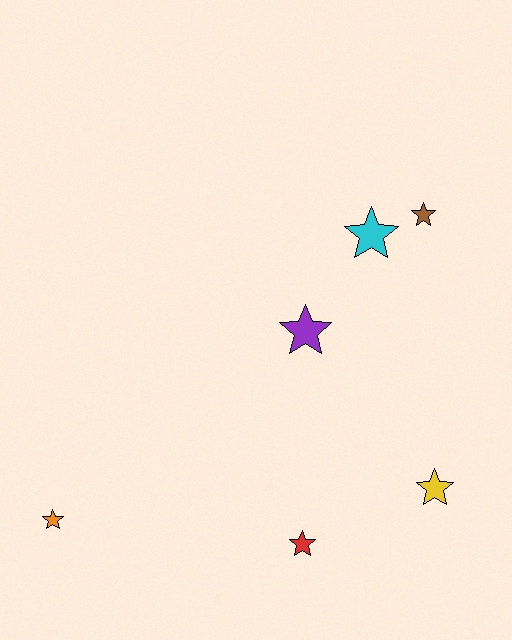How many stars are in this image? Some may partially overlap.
There are 6 stars.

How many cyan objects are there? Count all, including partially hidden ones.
There is 1 cyan object.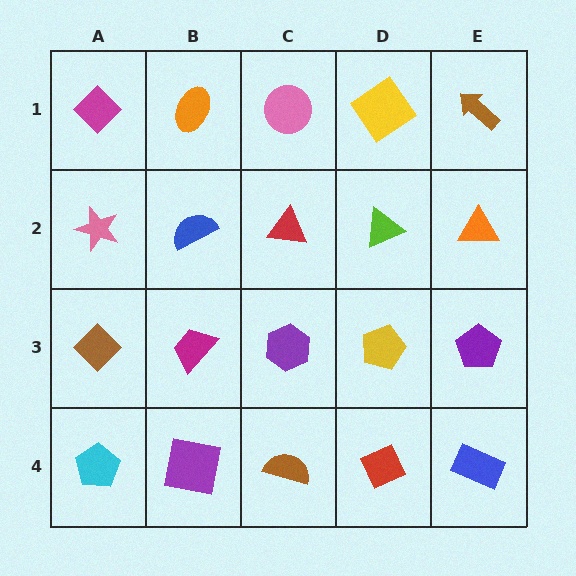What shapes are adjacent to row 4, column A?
A brown diamond (row 3, column A), a purple square (row 4, column B).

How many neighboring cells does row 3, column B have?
4.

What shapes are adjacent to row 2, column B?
An orange ellipse (row 1, column B), a magenta trapezoid (row 3, column B), a pink star (row 2, column A), a red triangle (row 2, column C).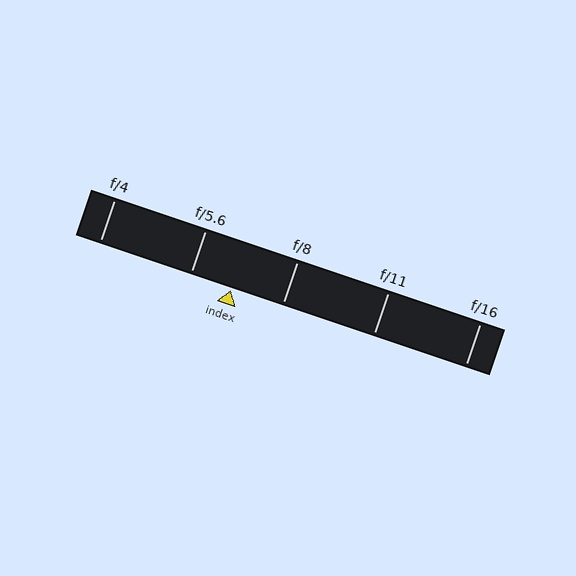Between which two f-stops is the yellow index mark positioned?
The index mark is between f/5.6 and f/8.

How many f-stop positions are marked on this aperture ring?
There are 5 f-stop positions marked.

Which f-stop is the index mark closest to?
The index mark is closest to f/5.6.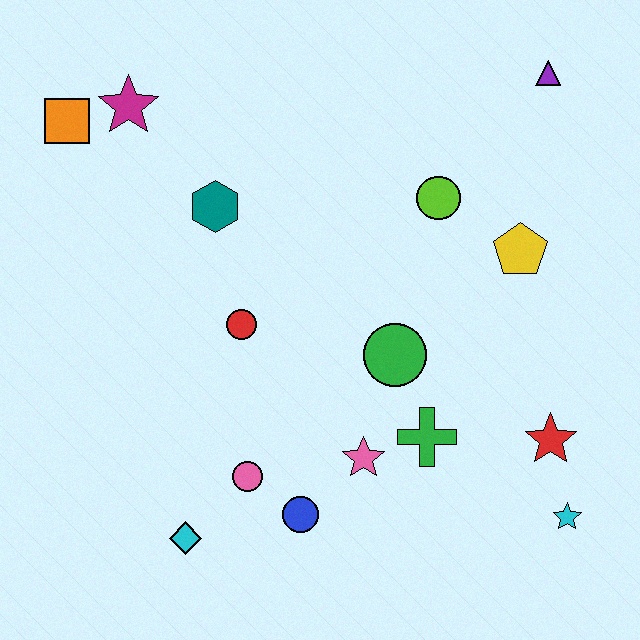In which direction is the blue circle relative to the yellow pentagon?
The blue circle is below the yellow pentagon.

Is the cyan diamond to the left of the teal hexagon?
Yes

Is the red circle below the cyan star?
No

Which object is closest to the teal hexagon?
The red circle is closest to the teal hexagon.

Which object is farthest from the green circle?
The orange square is farthest from the green circle.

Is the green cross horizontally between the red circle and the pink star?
No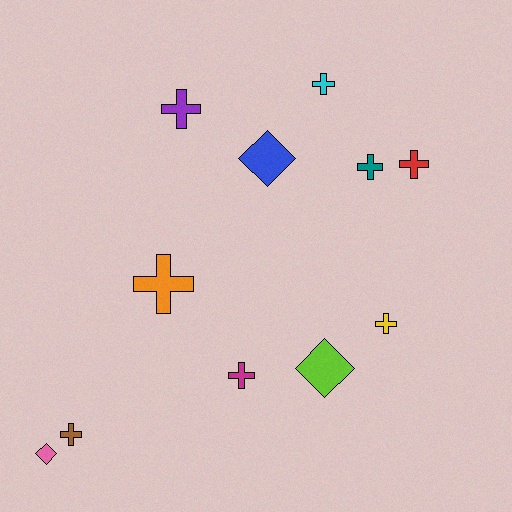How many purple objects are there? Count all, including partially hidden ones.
There is 1 purple object.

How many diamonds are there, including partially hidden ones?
There are 3 diamonds.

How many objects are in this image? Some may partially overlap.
There are 11 objects.